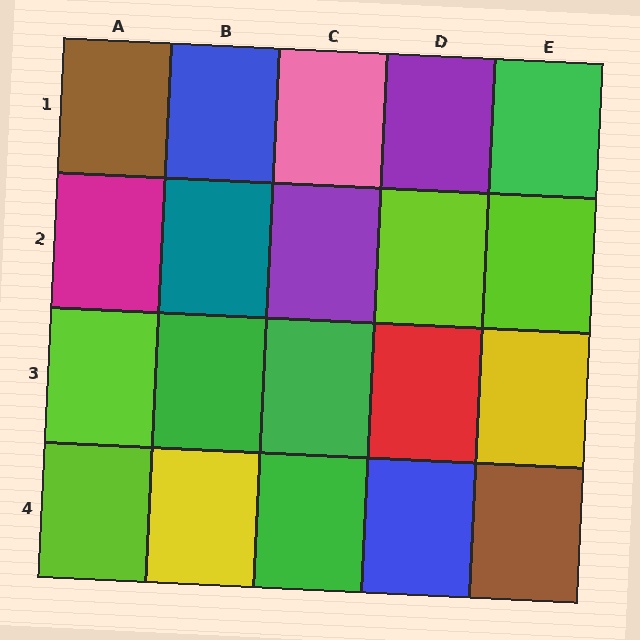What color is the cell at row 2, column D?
Lime.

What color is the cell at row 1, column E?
Green.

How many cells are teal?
1 cell is teal.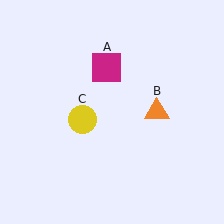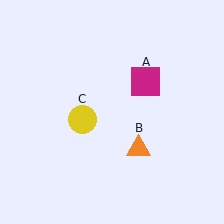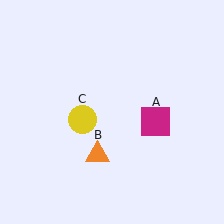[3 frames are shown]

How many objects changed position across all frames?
2 objects changed position: magenta square (object A), orange triangle (object B).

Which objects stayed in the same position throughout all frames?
Yellow circle (object C) remained stationary.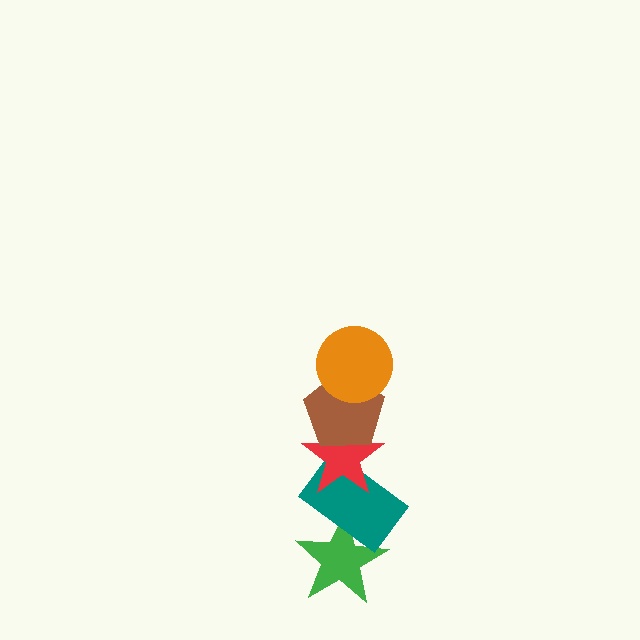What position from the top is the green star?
The green star is 5th from the top.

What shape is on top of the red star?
The brown pentagon is on top of the red star.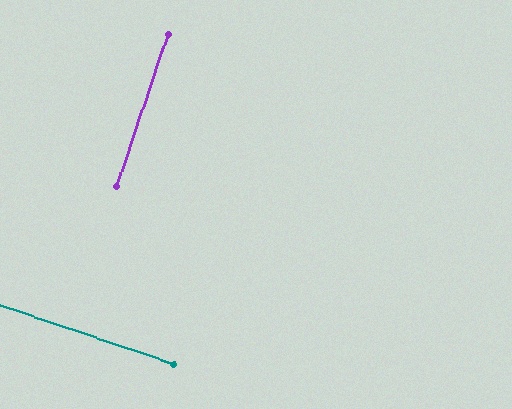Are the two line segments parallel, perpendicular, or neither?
Perpendicular — they meet at approximately 90°.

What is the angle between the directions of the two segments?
Approximately 90 degrees.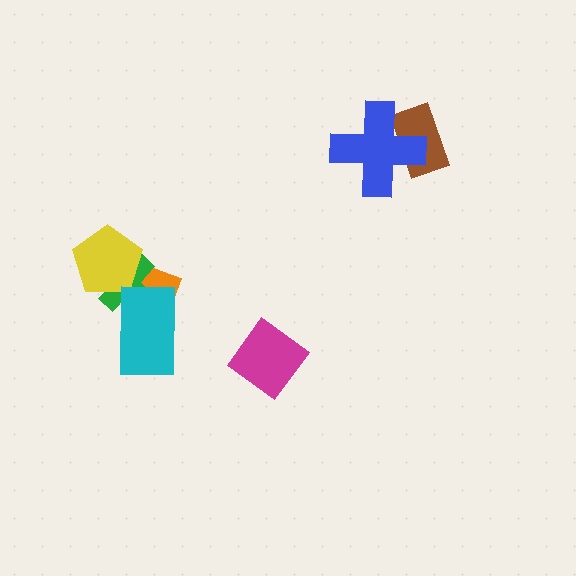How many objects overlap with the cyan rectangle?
2 objects overlap with the cyan rectangle.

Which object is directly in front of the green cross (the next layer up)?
The yellow pentagon is directly in front of the green cross.